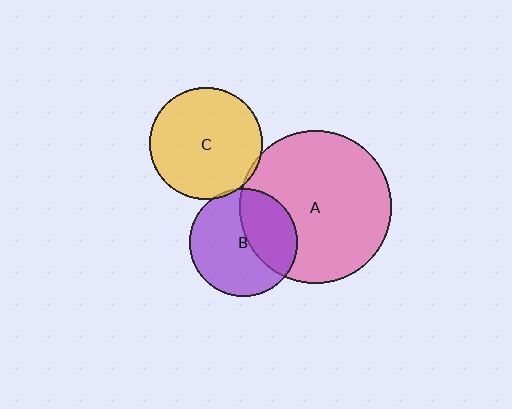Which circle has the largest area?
Circle A (pink).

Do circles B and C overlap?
Yes.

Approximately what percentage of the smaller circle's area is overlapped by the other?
Approximately 5%.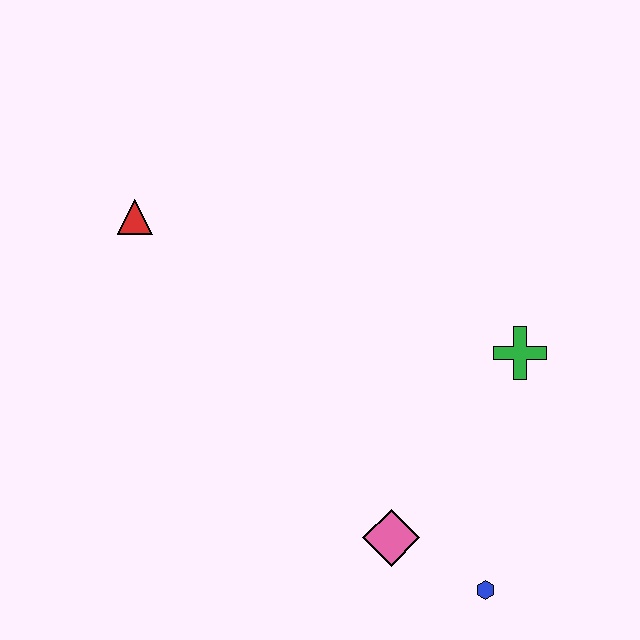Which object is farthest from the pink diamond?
The red triangle is farthest from the pink diamond.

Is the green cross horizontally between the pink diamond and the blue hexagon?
No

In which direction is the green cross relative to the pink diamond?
The green cross is above the pink diamond.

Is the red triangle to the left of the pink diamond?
Yes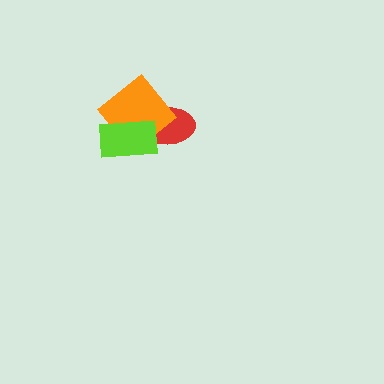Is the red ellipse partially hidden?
Yes, it is partially covered by another shape.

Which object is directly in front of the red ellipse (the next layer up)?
The orange diamond is directly in front of the red ellipse.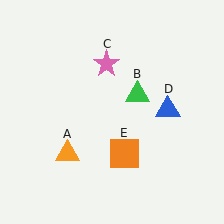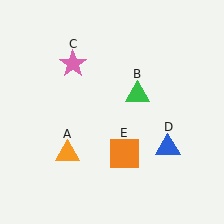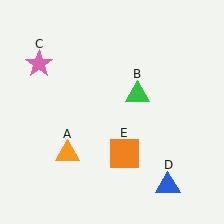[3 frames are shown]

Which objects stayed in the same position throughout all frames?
Orange triangle (object A) and green triangle (object B) and orange square (object E) remained stationary.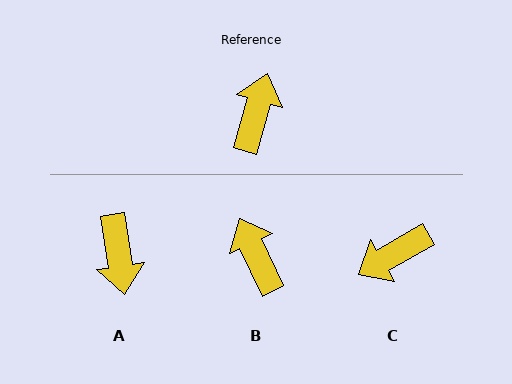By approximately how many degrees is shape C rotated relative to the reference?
Approximately 136 degrees counter-clockwise.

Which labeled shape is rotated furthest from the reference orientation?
A, about 155 degrees away.